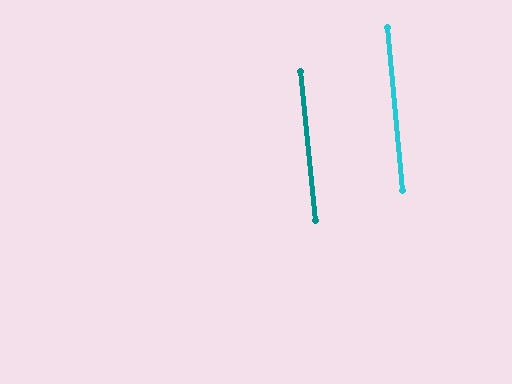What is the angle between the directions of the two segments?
Approximately 1 degree.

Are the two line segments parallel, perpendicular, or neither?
Parallel — their directions differ by only 0.7°.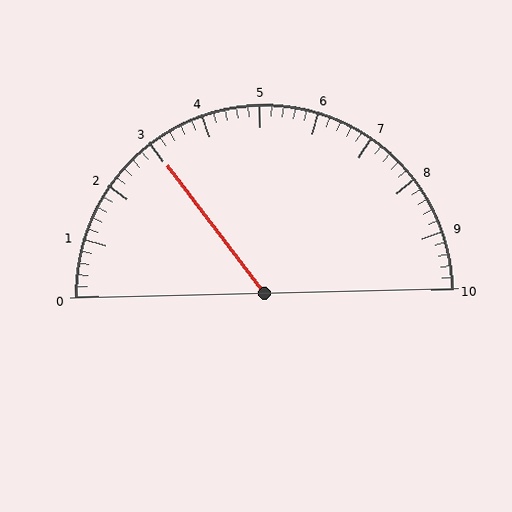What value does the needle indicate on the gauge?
The needle indicates approximately 3.0.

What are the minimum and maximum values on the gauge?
The gauge ranges from 0 to 10.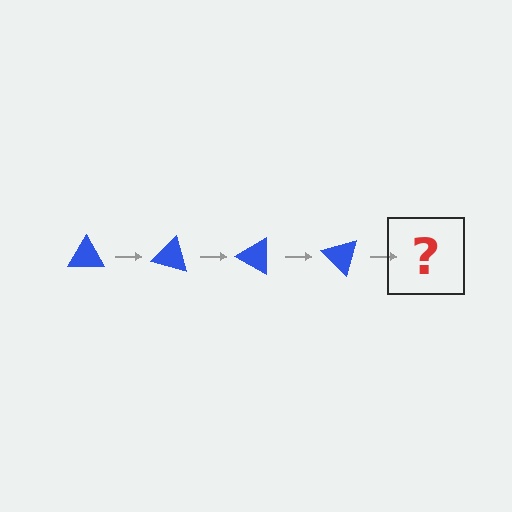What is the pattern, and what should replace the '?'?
The pattern is that the triangle rotates 15 degrees each step. The '?' should be a blue triangle rotated 60 degrees.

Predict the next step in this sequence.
The next step is a blue triangle rotated 60 degrees.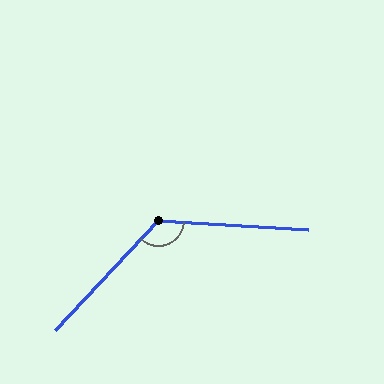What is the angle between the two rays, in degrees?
Approximately 129 degrees.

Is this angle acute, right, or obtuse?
It is obtuse.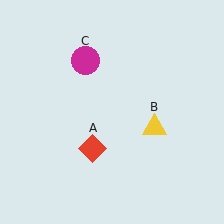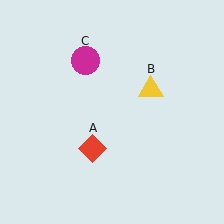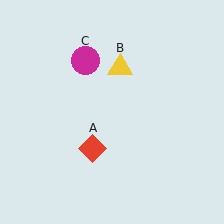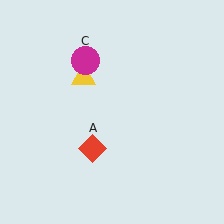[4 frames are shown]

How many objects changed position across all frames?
1 object changed position: yellow triangle (object B).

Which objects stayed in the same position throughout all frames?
Red diamond (object A) and magenta circle (object C) remained stationary.